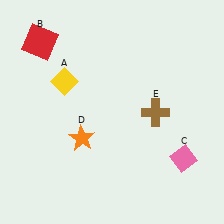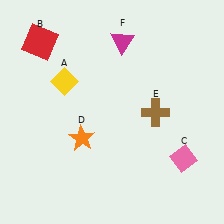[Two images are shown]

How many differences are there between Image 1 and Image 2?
There is 1 difference between the two images.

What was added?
A magenta triangle (F) was added in Image 2.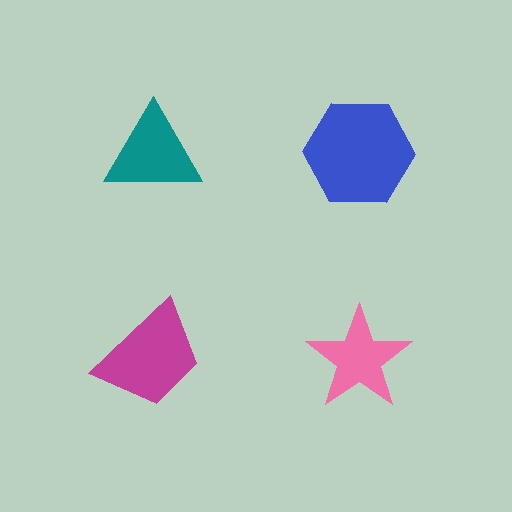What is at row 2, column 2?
A pink star.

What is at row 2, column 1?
A magenta trapezoid.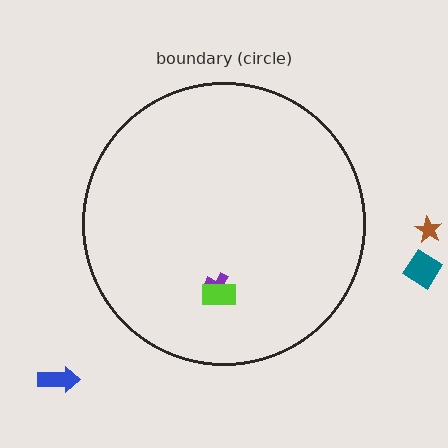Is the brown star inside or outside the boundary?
Outside.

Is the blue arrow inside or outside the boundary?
Outside.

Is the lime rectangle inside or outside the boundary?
Inside.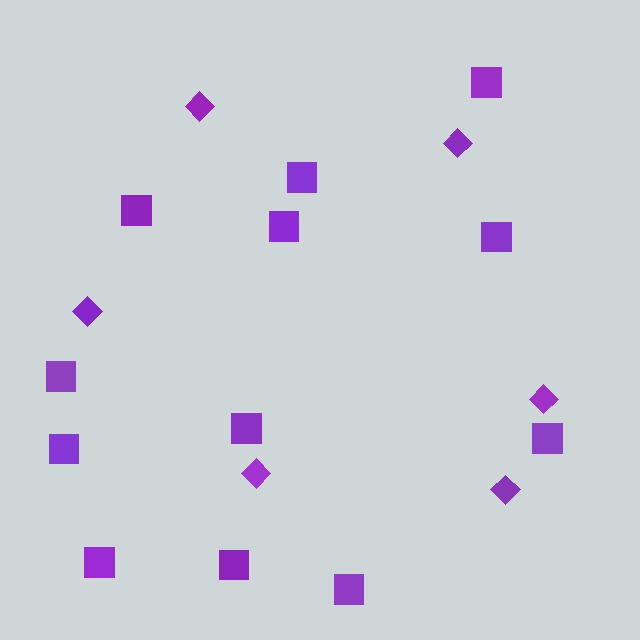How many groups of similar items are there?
There are 2 groups: one group of diamonds (6) and one group of squares (12).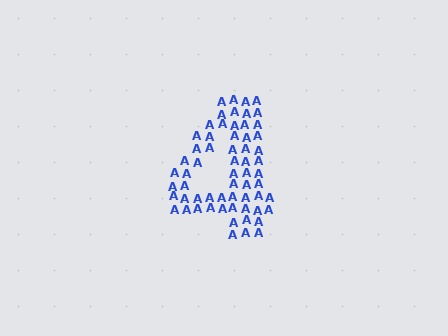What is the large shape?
The large shape is the digit 4.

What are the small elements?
The small elements are letter A's.